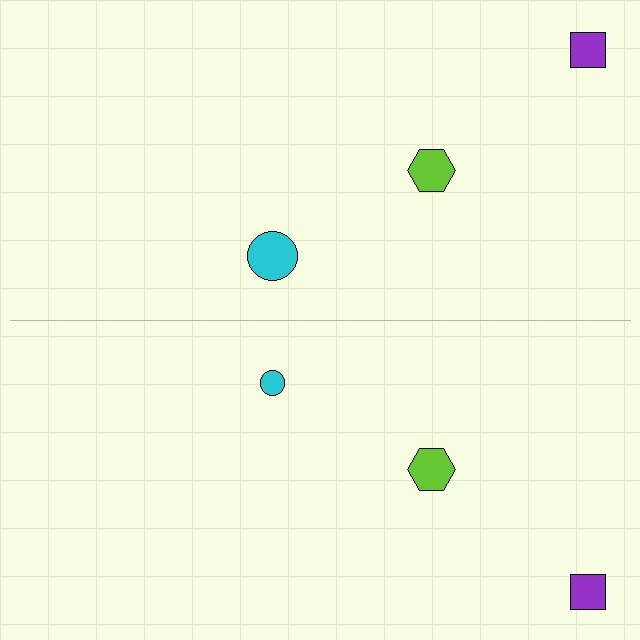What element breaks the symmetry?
The cyan circle on the bottom side has a different size than its mirror counterpart.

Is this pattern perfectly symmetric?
No, the pattern is not perfectly symmetric. The cyan circle on the bottom side has a different size than its mirror counterpart.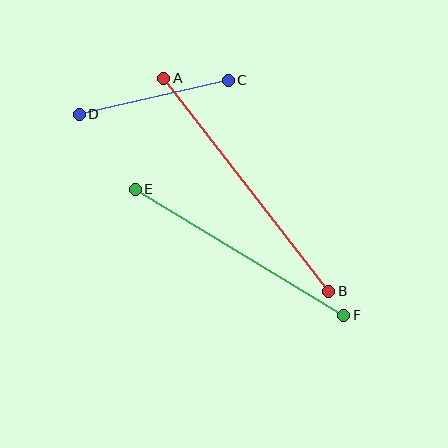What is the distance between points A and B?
The distance is approximately 269 pixels.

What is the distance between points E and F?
The distance is approximately 244 pixels.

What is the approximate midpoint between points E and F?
The midpoint is at approximately (239, 252) pixels.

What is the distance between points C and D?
The distance is approximately 153 pixels.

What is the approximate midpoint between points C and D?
The midpoint is at approximately (154, 97) pixels.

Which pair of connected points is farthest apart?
Points A and B are farthest apart.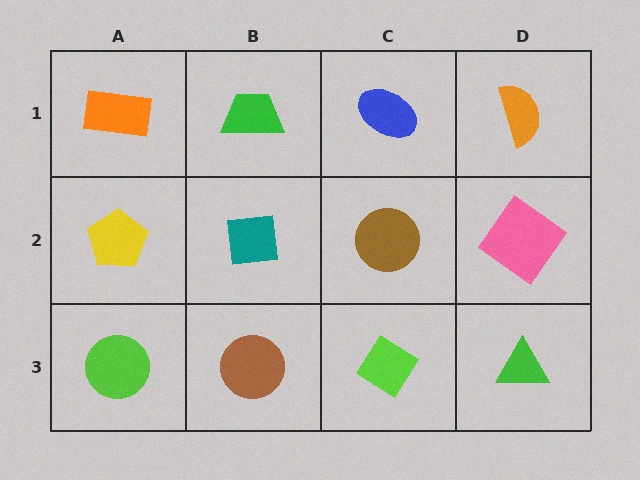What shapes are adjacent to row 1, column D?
A pink diamond (row 2, column D), a blue ellipse (row 1, column C).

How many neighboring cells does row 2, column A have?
3.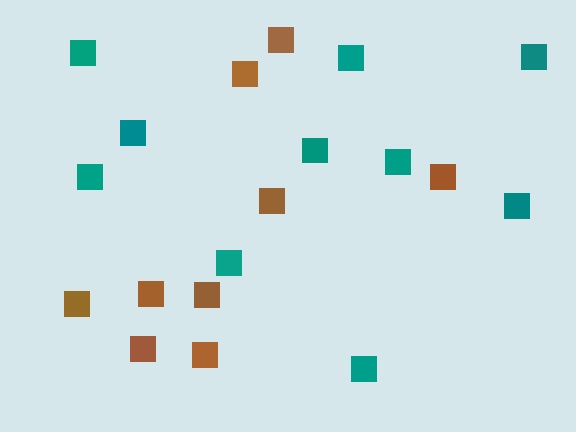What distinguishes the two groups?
There are 2 groups: one group of teal squares (10) and one group of brown squares (9).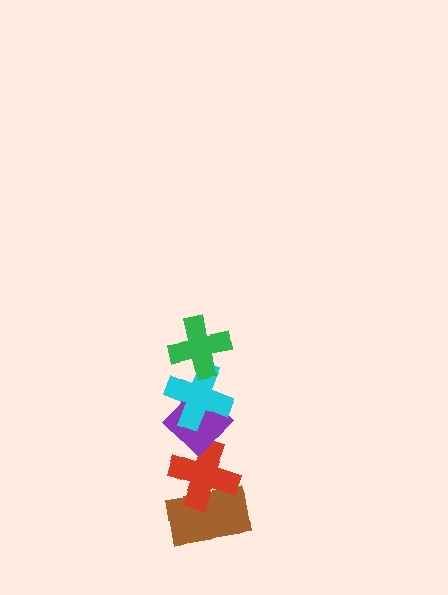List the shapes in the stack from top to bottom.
From top to bottom: the green cross, the cyan cross, the purple diamond, the red cross, the brown rectangle.